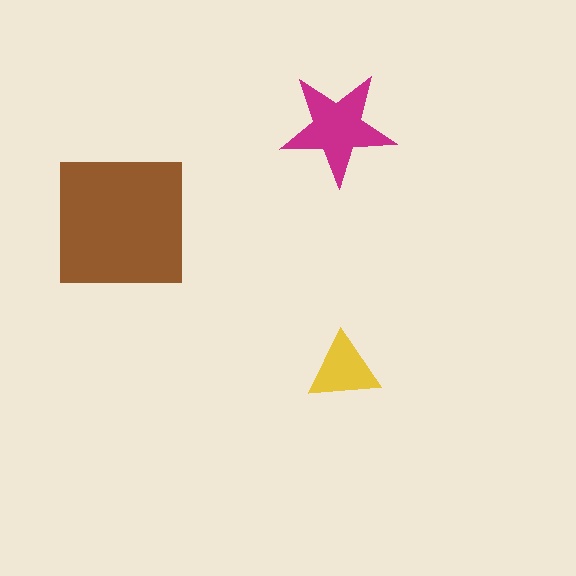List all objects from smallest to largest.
The yellow triangle, the magenta star, the brown square.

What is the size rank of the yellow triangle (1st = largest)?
3rd.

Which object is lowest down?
The yellow triangle is bottommost.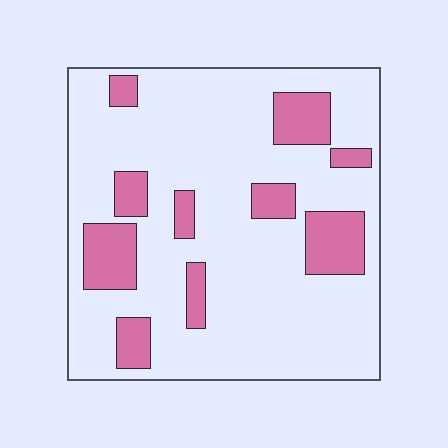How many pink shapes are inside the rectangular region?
10.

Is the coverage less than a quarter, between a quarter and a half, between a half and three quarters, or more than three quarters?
Less than a quarter.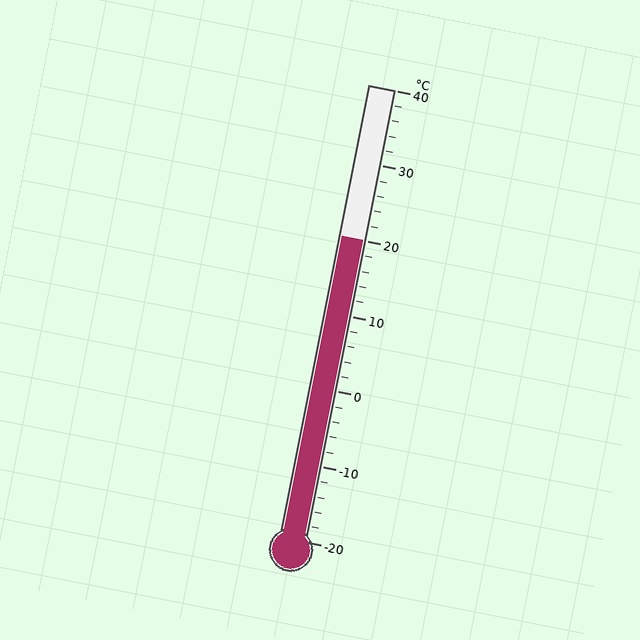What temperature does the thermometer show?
The thermometer shows approximately 20°C.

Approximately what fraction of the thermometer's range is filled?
The thermometer is filled to approximately 65% of its range.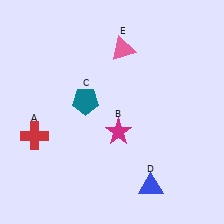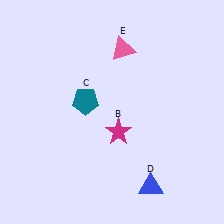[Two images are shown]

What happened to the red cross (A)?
The red cross (A) was removed in Image 2. It was in the bottom-left area of Image 1.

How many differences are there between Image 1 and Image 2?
There is 1 difference between the two images.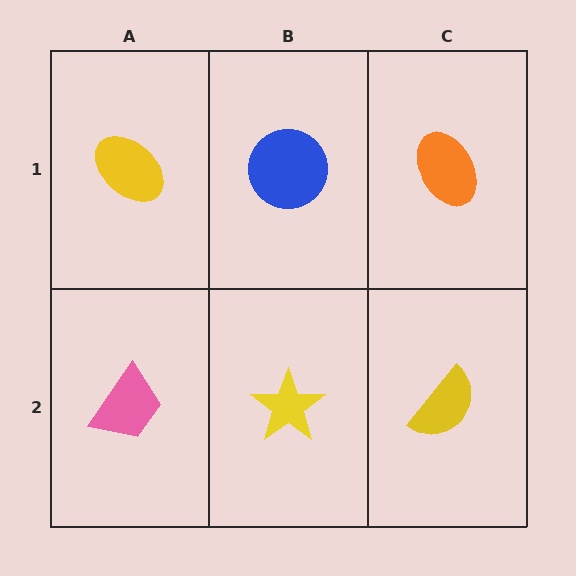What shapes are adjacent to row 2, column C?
An orange ellipse (row 1, column C), a yellow star (row 2, column B).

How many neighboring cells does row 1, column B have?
3.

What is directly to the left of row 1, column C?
A blue circle.